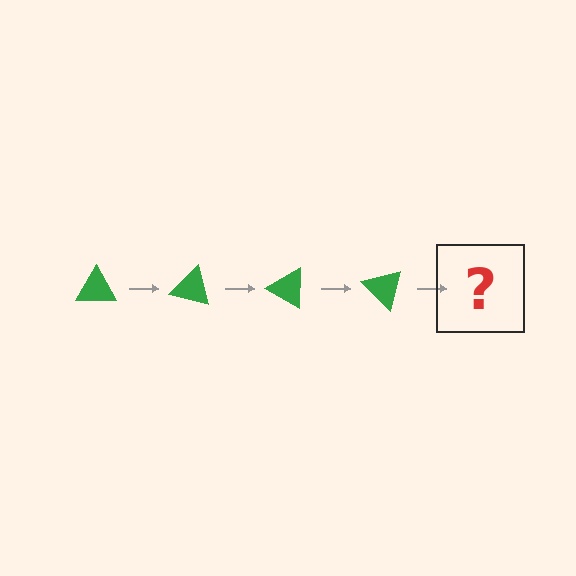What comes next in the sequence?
The next element should be a green triangle rotated 60 degrees.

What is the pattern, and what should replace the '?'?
The pattern is that the triangle rotates 15 degrees each step. The '?' should be a green triangle rotated 60 degrees.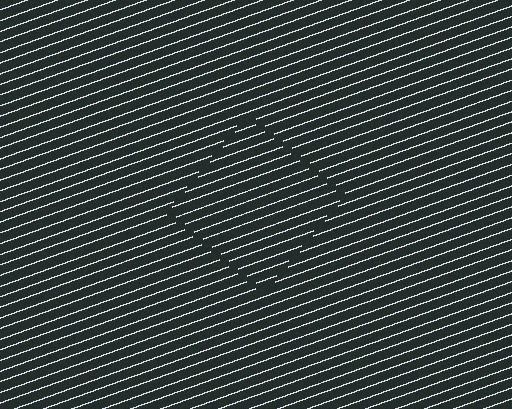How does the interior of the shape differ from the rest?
The interior of the shape contains the same grating, shifted by half a period — the contour is defined by the phase discontinuity where line-ends from the inner and outer gratings abut.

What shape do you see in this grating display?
An illusory square. The interior of the shape contains the same grating, shifted by half a period — the contour is defined by the phase discontinuity where line-ends from the inner and outer gratings abut.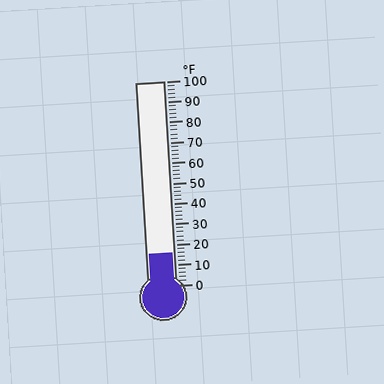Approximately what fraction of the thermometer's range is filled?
The thermometer is filled to approximately 15% of its range.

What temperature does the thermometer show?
The thermometer shows approximately 16°F.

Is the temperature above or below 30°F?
The temperature is below 30°F.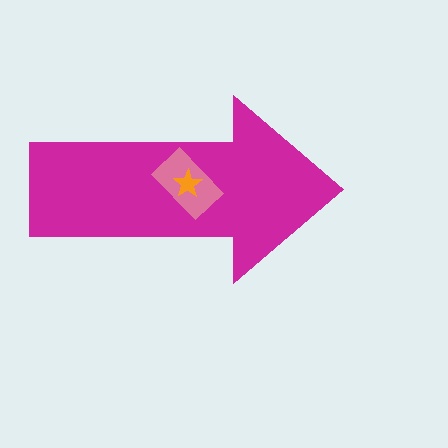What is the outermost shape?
The magenta arrow.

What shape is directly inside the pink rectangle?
The orange star.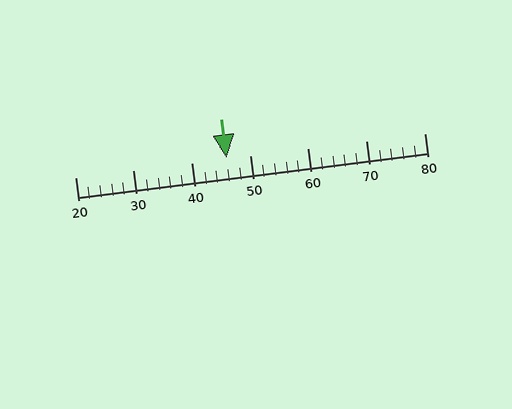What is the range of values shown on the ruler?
The ruler shows values from 20 to 80.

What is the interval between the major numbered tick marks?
The major tick marks are spaced 10 units apart.